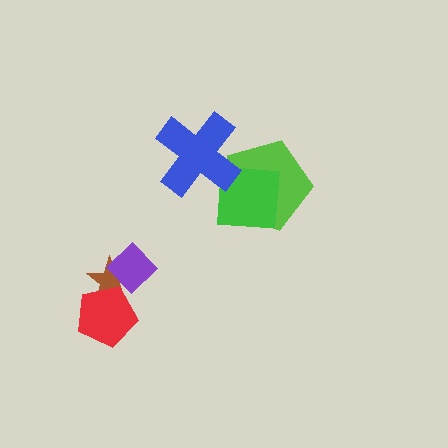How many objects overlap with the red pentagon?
1 object overlaps with the red pentagon.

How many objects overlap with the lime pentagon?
2 objects overlap with the lime pentagon.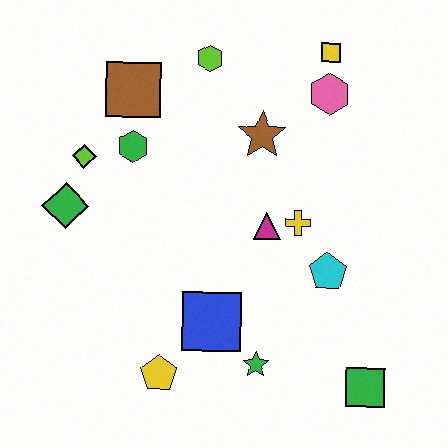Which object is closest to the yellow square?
The pink hexagon is closest to the yellow square.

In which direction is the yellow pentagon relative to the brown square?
The yellow pentagon is below the brown square.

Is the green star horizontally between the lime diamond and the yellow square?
Yes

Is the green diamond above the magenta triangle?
Yes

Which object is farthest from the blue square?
The yellow square is farthest from the blue square.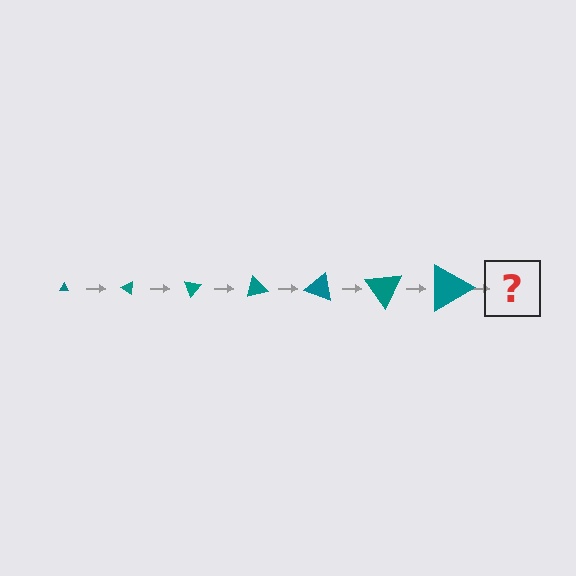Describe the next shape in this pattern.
It should be a triangle, larger than the previous one and rotated 245 degrees from the start.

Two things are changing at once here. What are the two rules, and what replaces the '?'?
The two rules are that the triangle grows larger each step and it rotates 35 degrees each step. The '?' should be a triangle, larger than the previous one and rotated 245 degrees from the start.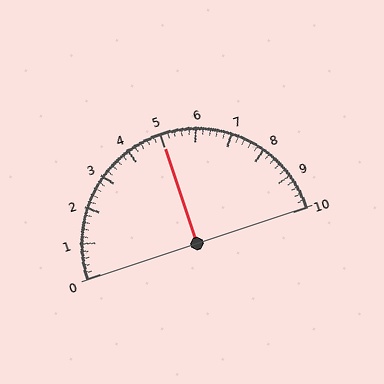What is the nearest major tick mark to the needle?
The nearest major tick mark is 5.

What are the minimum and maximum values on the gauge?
The gauge ranges from 0 to 10.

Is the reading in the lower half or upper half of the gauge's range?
The reading is in the upper half of the range (0 to 10).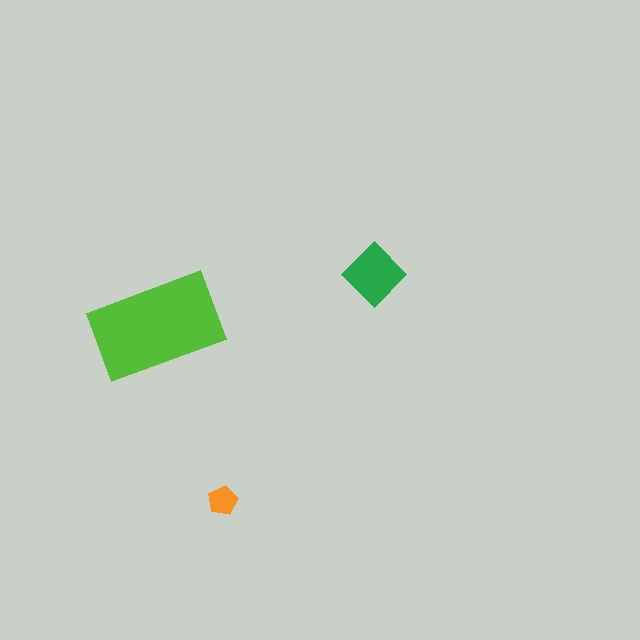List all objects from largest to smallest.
The lime rectangle, the green diamond, the orange pentagon.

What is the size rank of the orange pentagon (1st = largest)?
3rd.